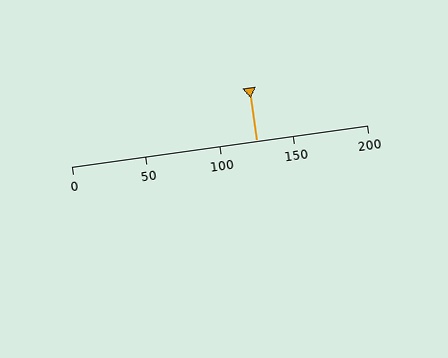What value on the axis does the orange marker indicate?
The marker indicates approximately 125.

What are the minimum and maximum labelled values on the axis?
The axis runs from 0 to 200.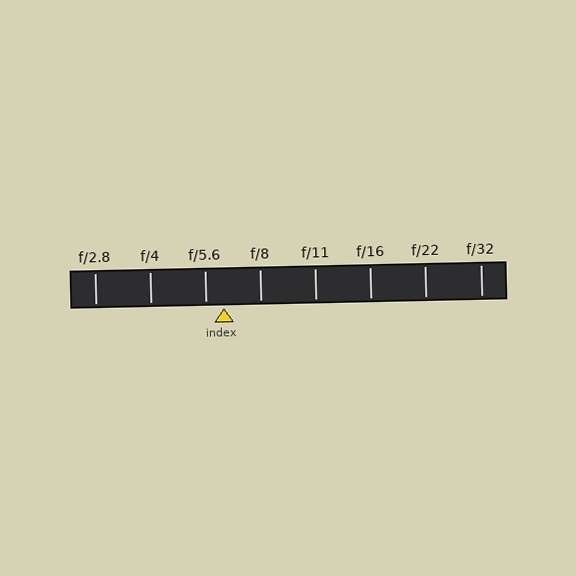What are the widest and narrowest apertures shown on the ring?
The widest aperture shown is f/2.8 and the narrowest is f/32.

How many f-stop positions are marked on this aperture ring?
There are 8 f-stop positions marked.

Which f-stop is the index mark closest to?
The index mark is closest to f/5.6.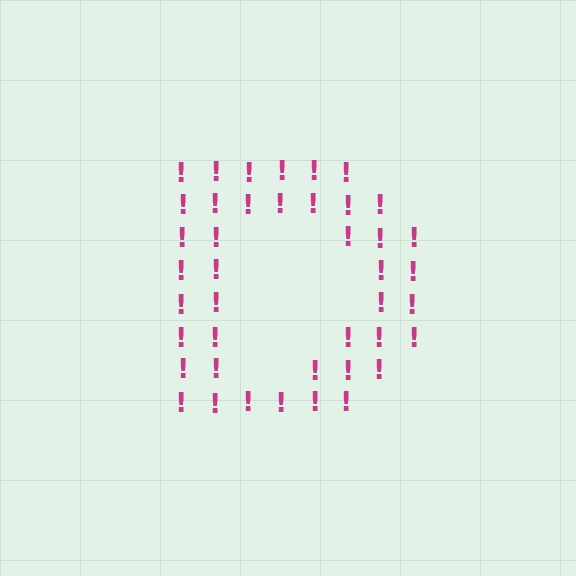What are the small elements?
The small elements are exclamation marks.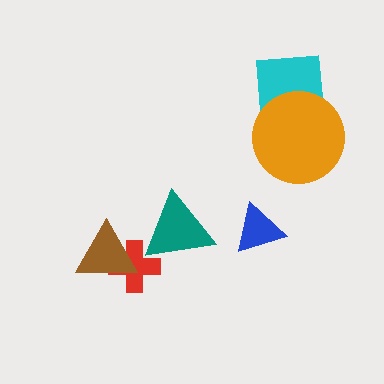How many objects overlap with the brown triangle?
1 object overlaps with the brown triangle.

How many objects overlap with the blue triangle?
0 objects overlap with the blue triangle.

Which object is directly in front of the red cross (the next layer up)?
The brown triangle is directly in front of the red cross.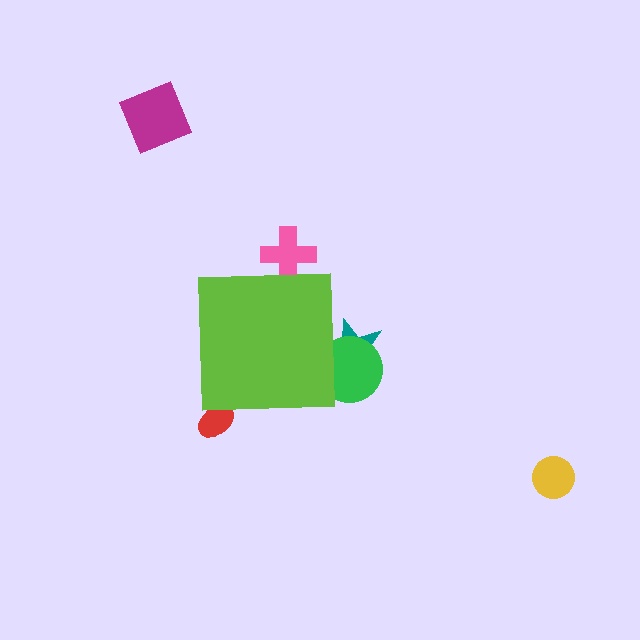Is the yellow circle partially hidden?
No, the yellow circle is fully visible.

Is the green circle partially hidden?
Yes, the green circle is partially hidden behind the lime square.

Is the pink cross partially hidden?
Yes, the pink cross is partially hidden behind the lime square.